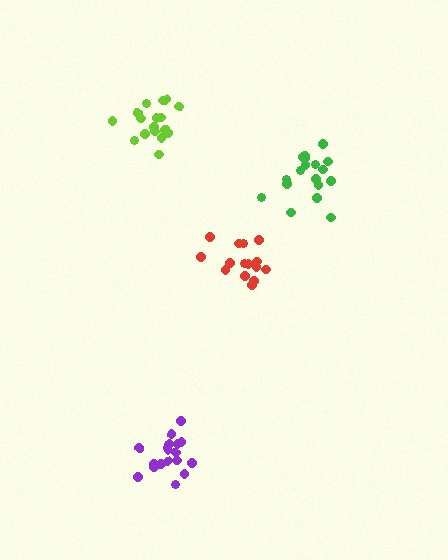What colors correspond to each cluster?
The clusters are colored: red, lime, purple, green.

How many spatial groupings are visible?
There are 4 spatial groupings.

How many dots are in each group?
Group 1: 16 dots, Group 2: 17 dots, Group 3: 19 dots, Group 4: 18 dots (70 total).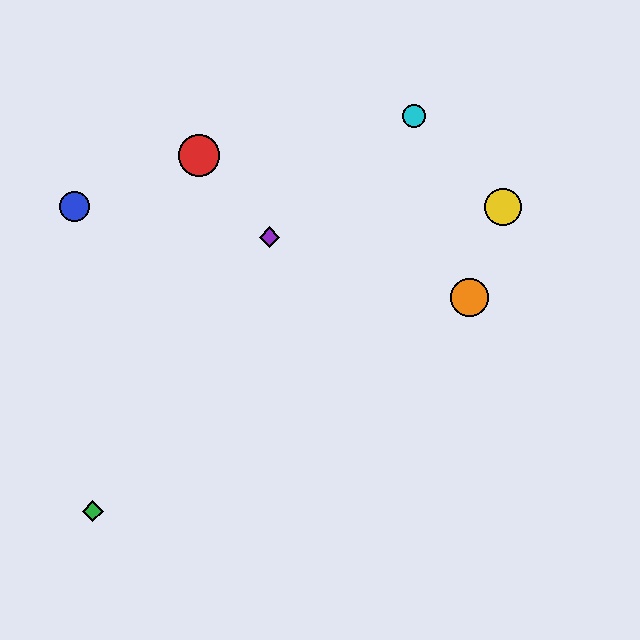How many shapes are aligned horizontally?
2 shapes (the blue circle, the yellow circle) are aligned horizontally.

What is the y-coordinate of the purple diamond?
The purple diamond is at y≈237.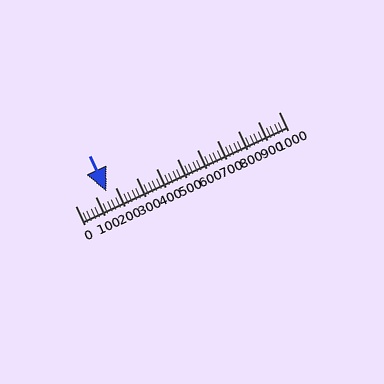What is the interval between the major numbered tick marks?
The major tick marks are spaced 100 units apart.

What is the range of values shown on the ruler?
The ruler shows values from 0 to 1000.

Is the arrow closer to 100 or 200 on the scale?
The arrow is closer to 200.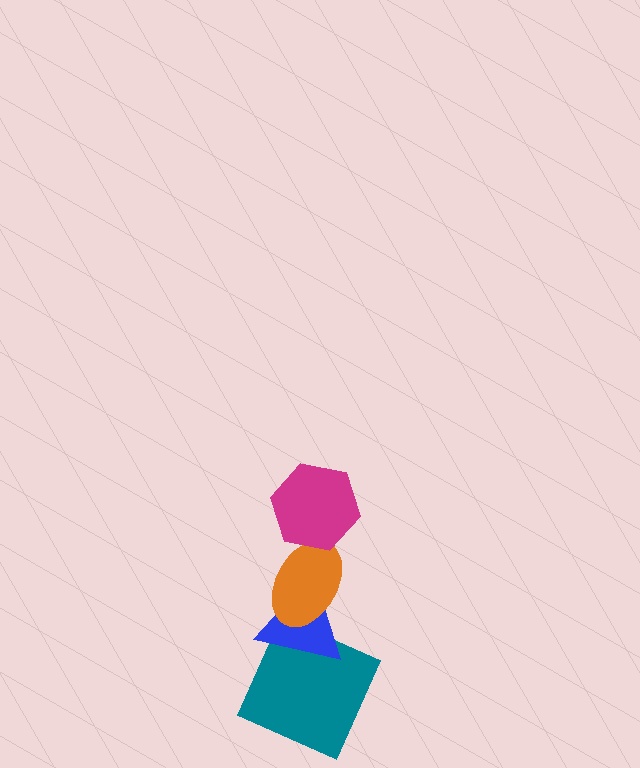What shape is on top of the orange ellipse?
The magenta hexagon is on top of the orange ellipse.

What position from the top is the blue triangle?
The blue triangle is 3rd from the top.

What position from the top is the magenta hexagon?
The magenta hexagon is 1st from the top.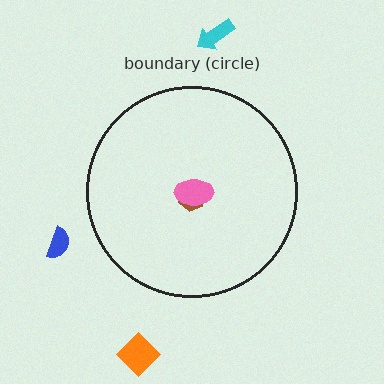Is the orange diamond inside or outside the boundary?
Outside.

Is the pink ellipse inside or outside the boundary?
Inside.